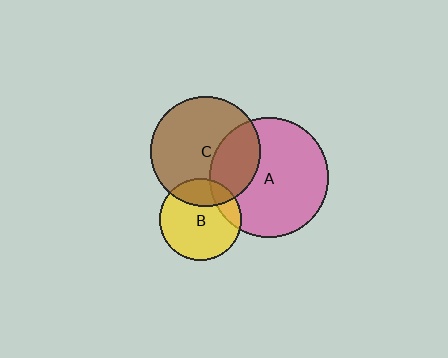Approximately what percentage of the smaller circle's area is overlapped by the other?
Approximately 30%.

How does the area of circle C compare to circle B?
Approximately 1.8 times.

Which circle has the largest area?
Circle A (pink).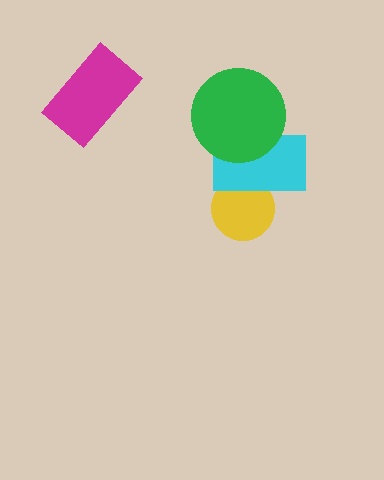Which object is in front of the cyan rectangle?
The green circle is in front of the cyan rectangle.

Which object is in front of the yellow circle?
The cyan rectangle is in front of the yellow circle.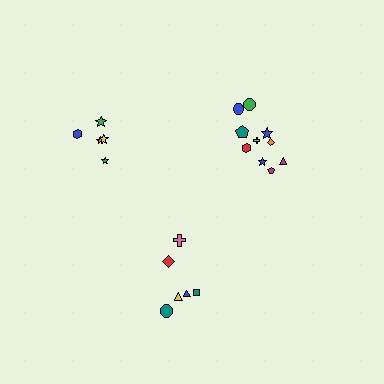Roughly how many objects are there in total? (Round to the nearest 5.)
Roughly 20 objects in total.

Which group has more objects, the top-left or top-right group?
The top-right group.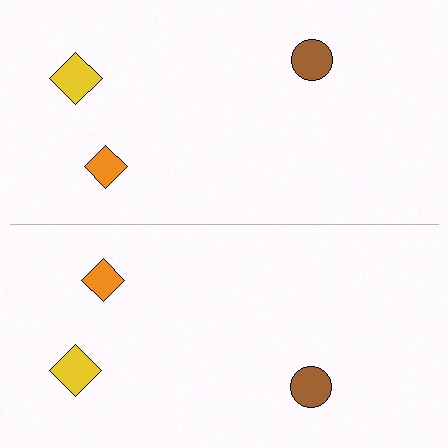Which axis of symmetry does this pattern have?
The pattern has a horizontal axis of symmetry running through the center of the image.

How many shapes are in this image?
There are 6 shapes in this image.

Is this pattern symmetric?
Yes, this pattern has bilateral (reflection) symmetry.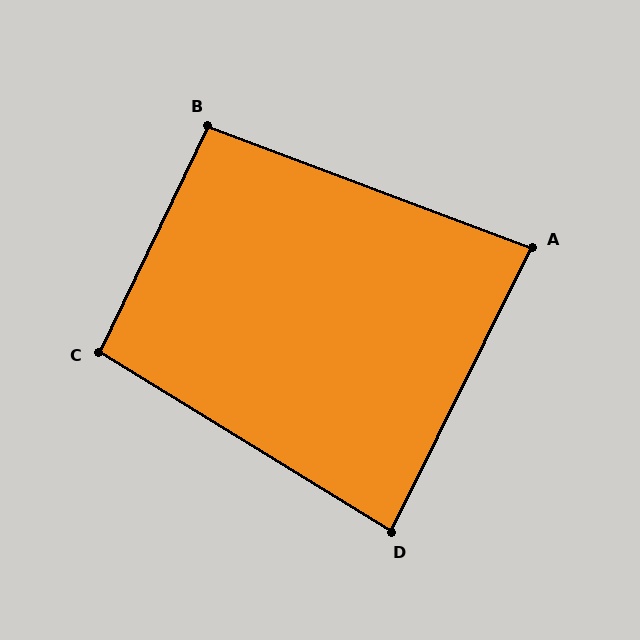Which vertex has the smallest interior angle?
A, at approximately 84 degrees.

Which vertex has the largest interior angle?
C, at approximately 96 degrees.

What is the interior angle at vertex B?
Approximately 95 degrees (obtuse).